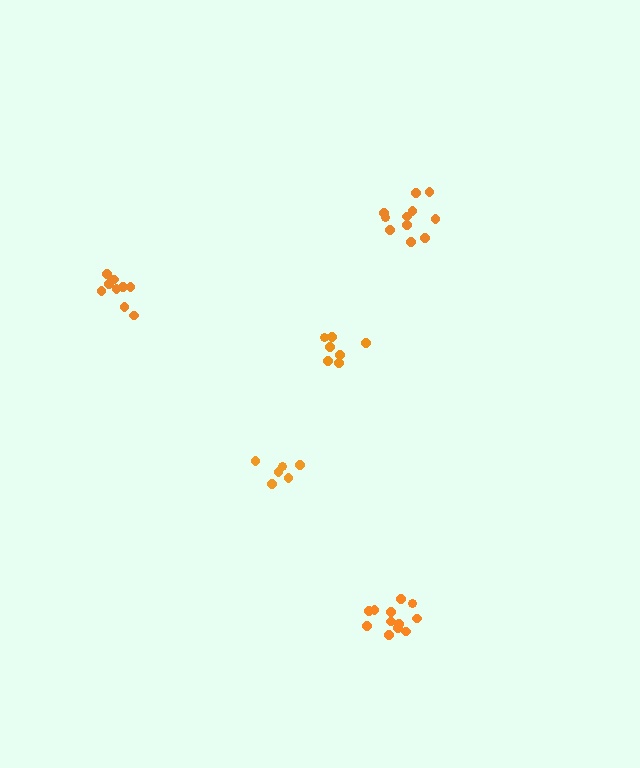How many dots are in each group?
Group 1: 7 dots, Group 2: 9 dots, Group 3: 11 dots, Group 4: 6 dots, Group 5: 12 dots (45 total).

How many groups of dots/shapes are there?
There are 5 groups.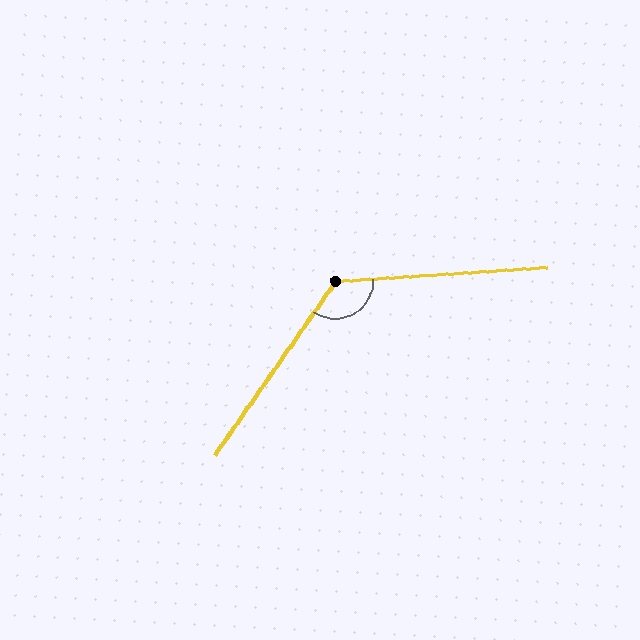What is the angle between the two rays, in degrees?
Approximately 129 degrees.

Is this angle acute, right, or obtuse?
It is obtuse.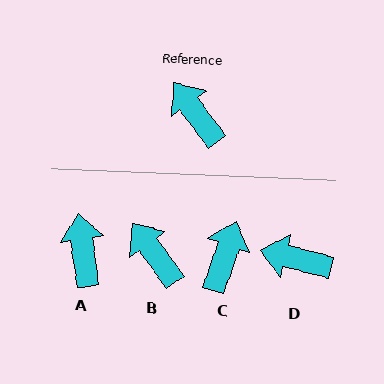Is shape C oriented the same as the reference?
No, it is off by about 55 degrees.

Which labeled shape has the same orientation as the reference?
B.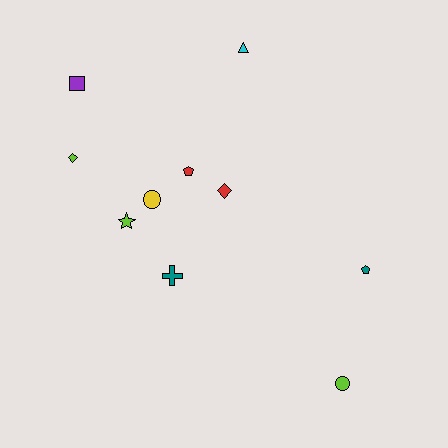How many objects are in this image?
There are 10 objects.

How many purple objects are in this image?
There is 1 purple object.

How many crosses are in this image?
There is 1 cross.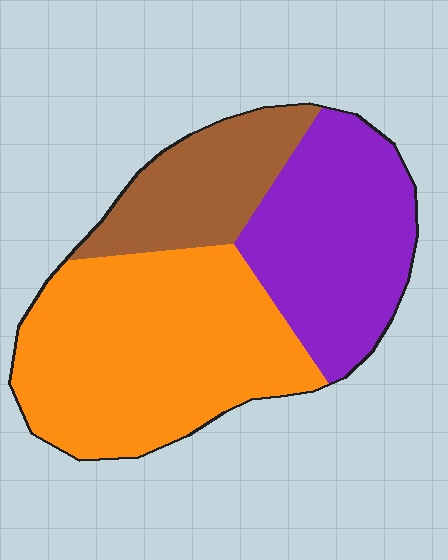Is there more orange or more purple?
Orange.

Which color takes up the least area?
Brown, at roughly 20%.